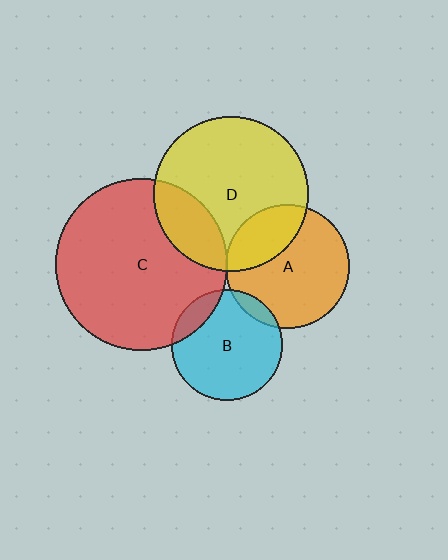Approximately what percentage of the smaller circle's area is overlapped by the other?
Approximately 5%.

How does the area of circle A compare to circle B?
Approximately 1.2 times.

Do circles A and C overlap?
Yes.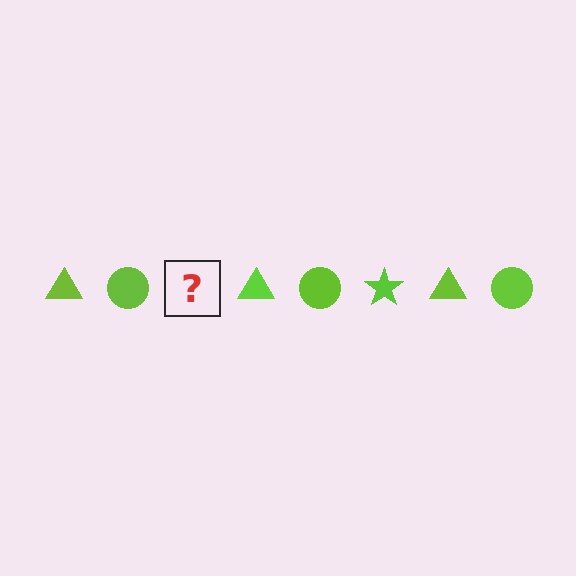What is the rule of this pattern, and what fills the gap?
The rule is that the pattern cycles through triangle, circle, star shapes in lime. The gap should be filled with a lime star.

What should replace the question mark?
The question mark should be replaced with a lime star.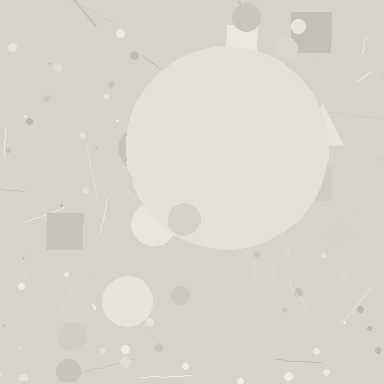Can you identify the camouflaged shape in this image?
The camouflaged shape is a circle.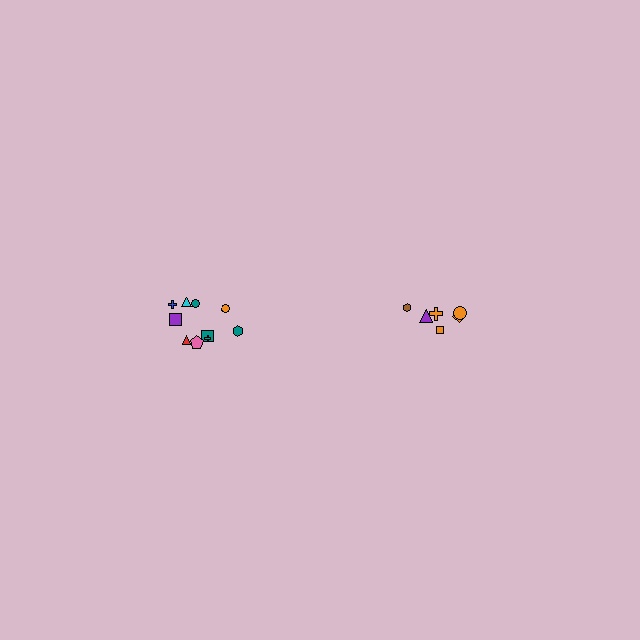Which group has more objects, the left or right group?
The left group.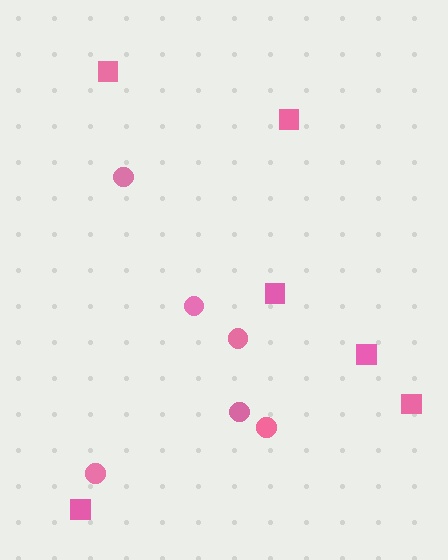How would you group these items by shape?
There are 2 groups: one group of circles (6) and one group of squares (6).